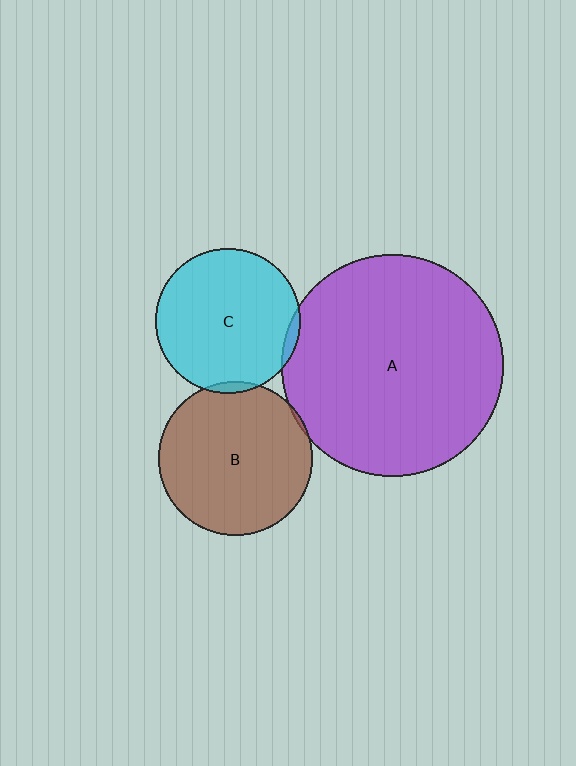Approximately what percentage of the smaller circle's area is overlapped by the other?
Approximately 5%.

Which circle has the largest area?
Circle A (purple).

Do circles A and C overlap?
Yes.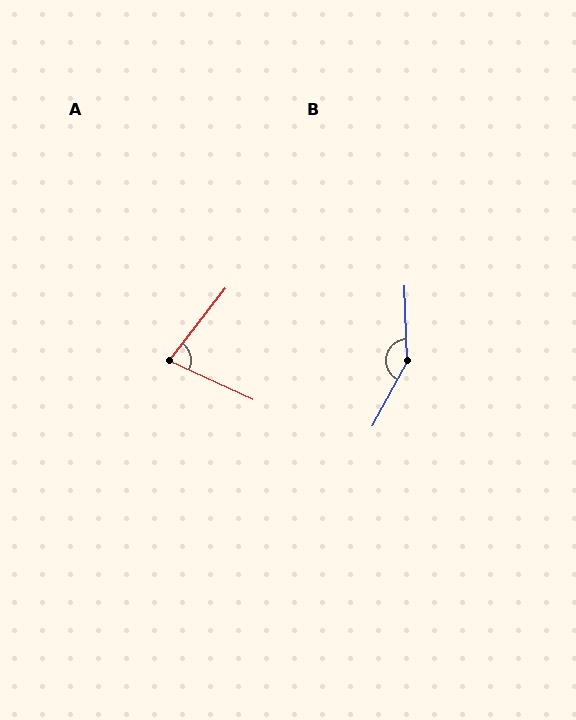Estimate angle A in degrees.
Approximately 76 degrees.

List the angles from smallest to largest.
A (76°), B (150°).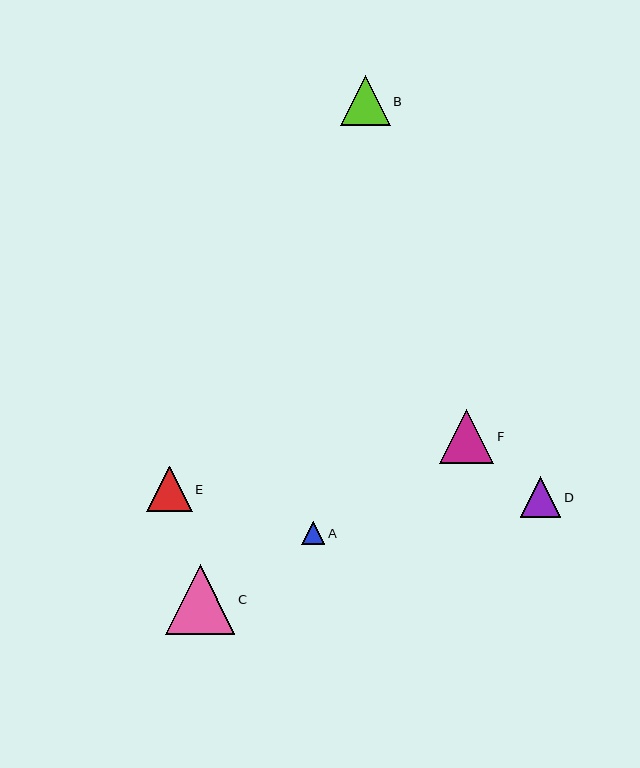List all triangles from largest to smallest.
From largest to smallest: C, F, B, E, D, A.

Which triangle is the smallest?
Triangle A is the smallest with a size of approximately 23 pixels.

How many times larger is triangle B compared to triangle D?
Triangle B is approximately 1.2 times the size of triangle D.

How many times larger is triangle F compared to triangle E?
Triangle F is approximately 1.2 times the size of triangle E.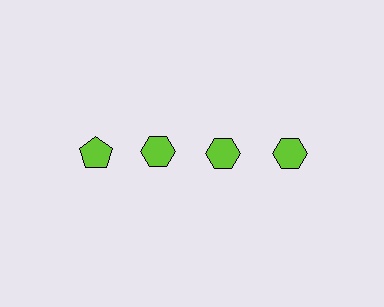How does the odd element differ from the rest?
It has a different shape: pentagon instead of hexagon.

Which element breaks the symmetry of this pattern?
The lime pentagon in the top row, leftmost column breaks the symmetry. All other shapes are lime hexagons.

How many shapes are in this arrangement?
There are 4 shapes arranged in a grid pattern.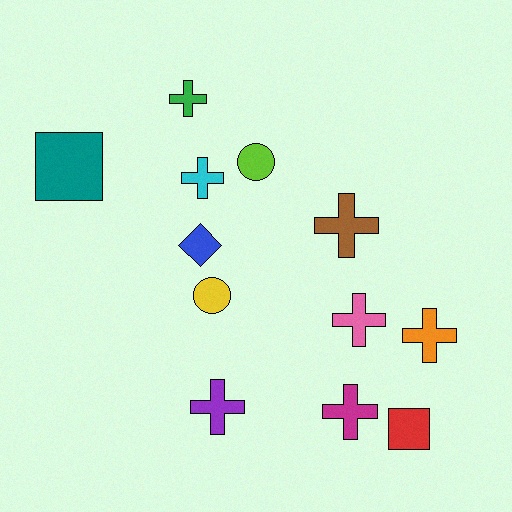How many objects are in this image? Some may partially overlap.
There are 12 objects.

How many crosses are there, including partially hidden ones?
There are 7 crosses.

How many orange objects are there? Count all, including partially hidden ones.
There is 1 orange object.